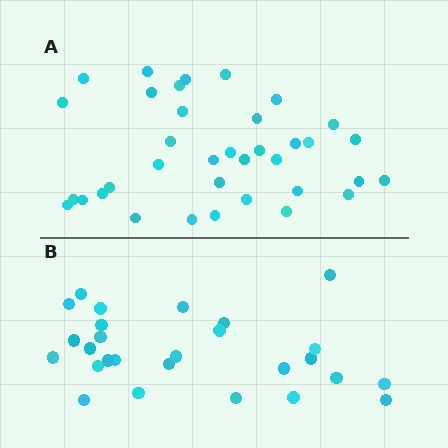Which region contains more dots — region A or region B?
Region A (the top region) has more dots.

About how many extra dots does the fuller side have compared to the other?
Region A has roughly 8 or so more dots than region B.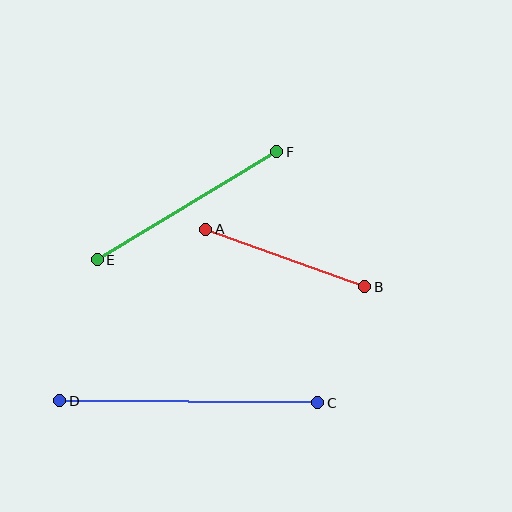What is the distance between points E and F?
The distance is approximately 209 pixels.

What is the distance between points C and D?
The distance is approximately 258 pixels.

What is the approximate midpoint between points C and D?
The midpoint is at approximately (189, 402) pixels.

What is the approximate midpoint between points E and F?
The midpoint is at approximately (187, 206) pixels.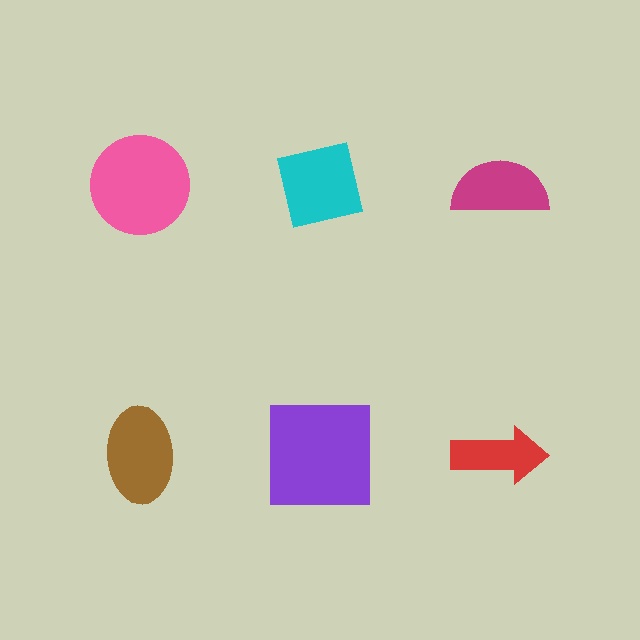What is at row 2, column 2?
A purple square.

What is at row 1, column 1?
A pink circle.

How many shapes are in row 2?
3 shapes.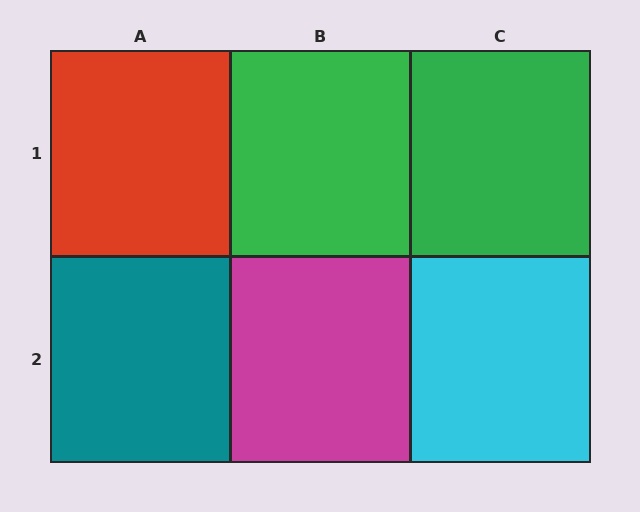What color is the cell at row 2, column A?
Teal.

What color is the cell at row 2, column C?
Cyan.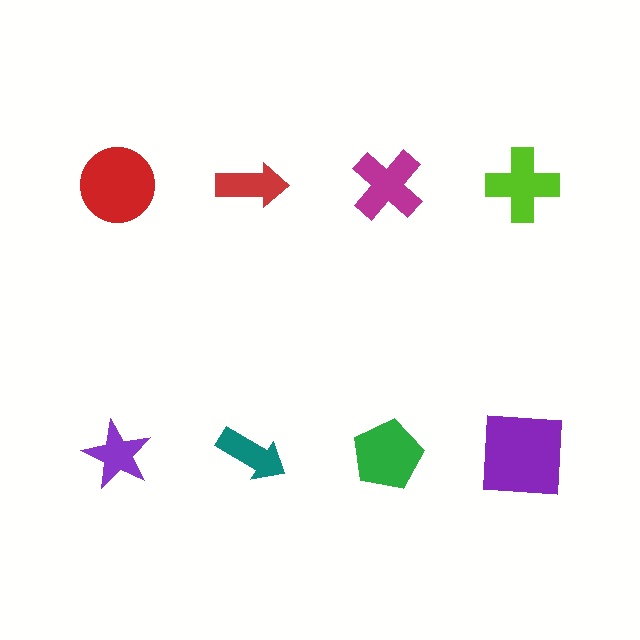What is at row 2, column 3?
A green pentagon.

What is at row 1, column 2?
A red arrow.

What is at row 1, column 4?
A lime cross.